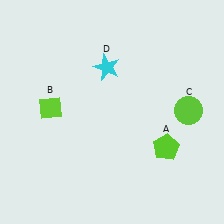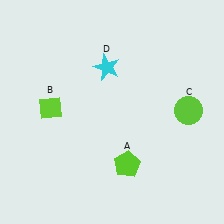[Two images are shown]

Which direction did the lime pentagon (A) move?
The lime pentagon (A) moved left.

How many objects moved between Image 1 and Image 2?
1 object moved between the two images.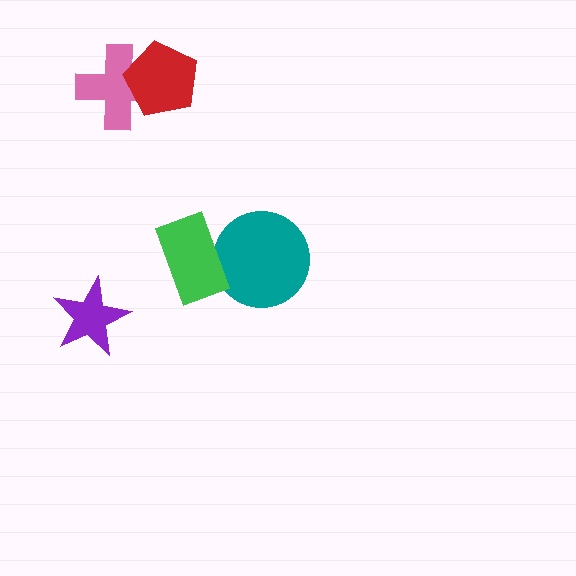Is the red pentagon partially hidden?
No, no other shape covers it.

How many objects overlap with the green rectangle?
1 object overlaps with the green rectangle.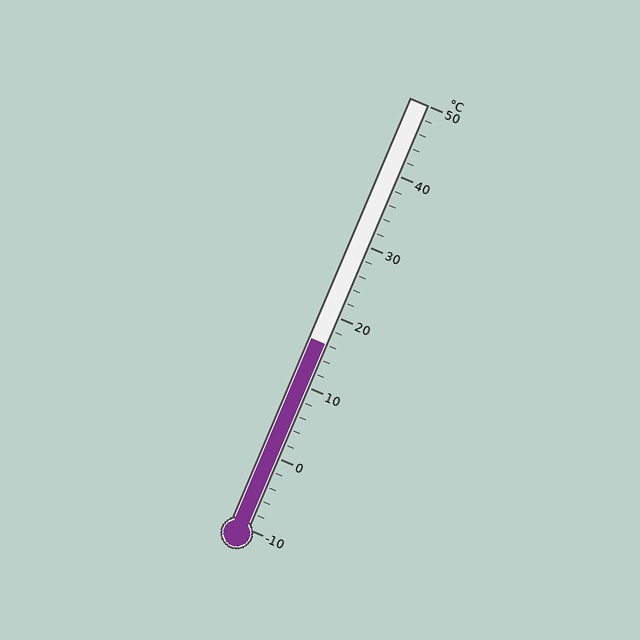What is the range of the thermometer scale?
The thermometer scale ranges from -10°C to 50°C.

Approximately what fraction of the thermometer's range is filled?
The thermometer is filled to approximately 45% of its range.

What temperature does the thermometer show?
The thermometer shows approximately 16°C.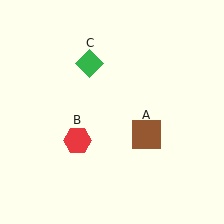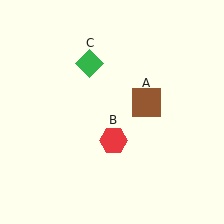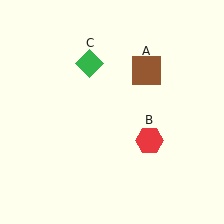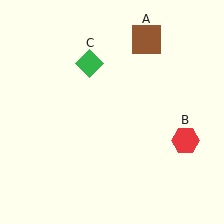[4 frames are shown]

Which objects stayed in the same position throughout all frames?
Green diamond (object C) remained stationary.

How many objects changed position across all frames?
2 objects changed position: brown square (object A), red hexagon (object B).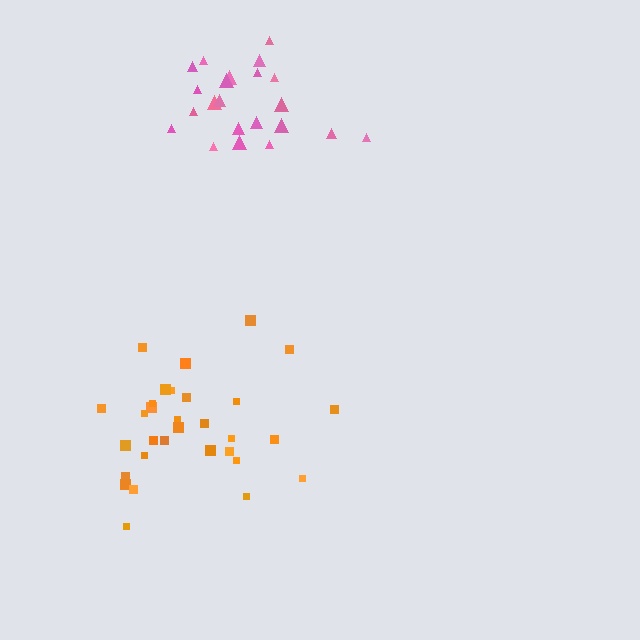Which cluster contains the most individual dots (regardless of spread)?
Orange (31).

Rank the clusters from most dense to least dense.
pink, orange.